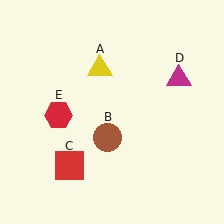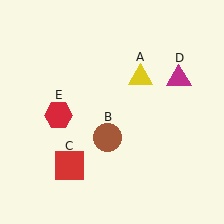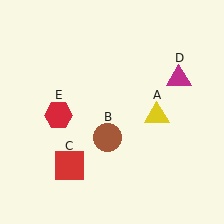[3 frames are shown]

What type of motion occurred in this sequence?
The yellow triangle (object A) rotated clockwise around the center of the scene.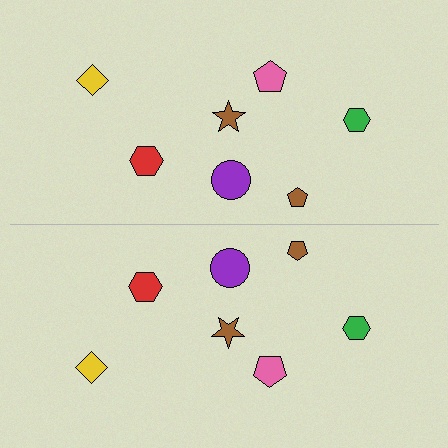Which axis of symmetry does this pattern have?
The pattern has a horizontal axis of symmetry running through the center of the image.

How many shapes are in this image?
There are 14 shapes in this image.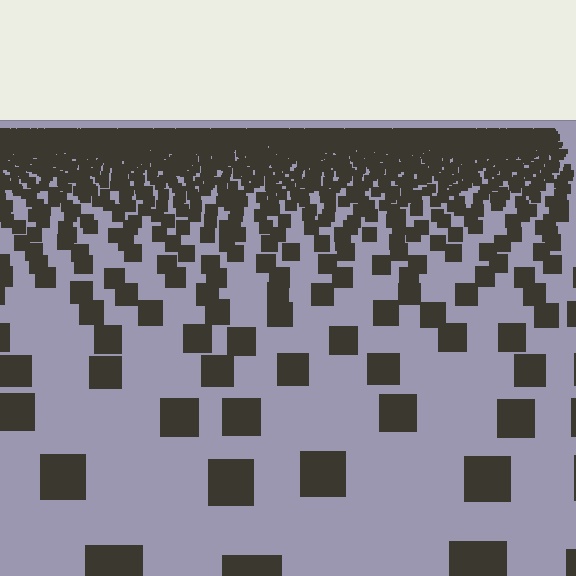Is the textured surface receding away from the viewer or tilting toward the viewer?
The surface is receding away from the viewer. Texture elements get smaller and denser toward the top.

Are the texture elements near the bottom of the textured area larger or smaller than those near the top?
Larger. Near the bottom, elements are closer to the viewer and appear at a bigger on-screen size.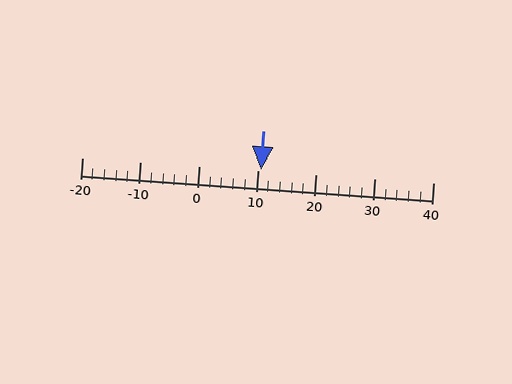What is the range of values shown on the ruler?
The ruler shows values from -20 to 40.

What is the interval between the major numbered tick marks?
The major tick marks are spaced 10 units apart.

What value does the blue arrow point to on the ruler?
The blue arrow points to approximately 11.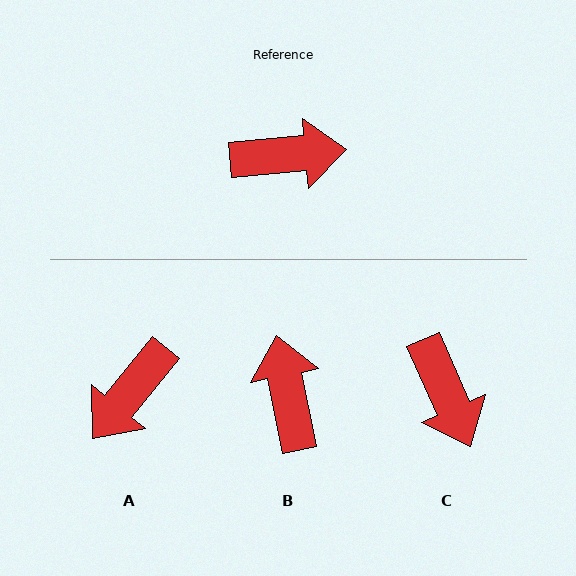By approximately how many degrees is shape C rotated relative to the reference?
Approximately 71 degrees clockwise.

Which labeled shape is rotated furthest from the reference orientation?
A, about 134 degrees away.